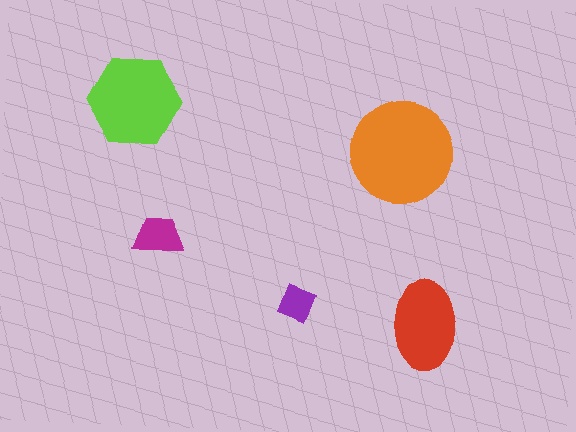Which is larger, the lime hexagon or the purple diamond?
The lime hexagon.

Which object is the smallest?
The purple diamond.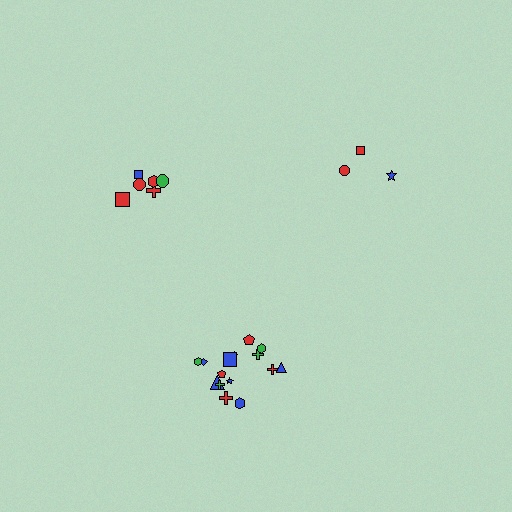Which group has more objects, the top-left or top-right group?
The top-left group.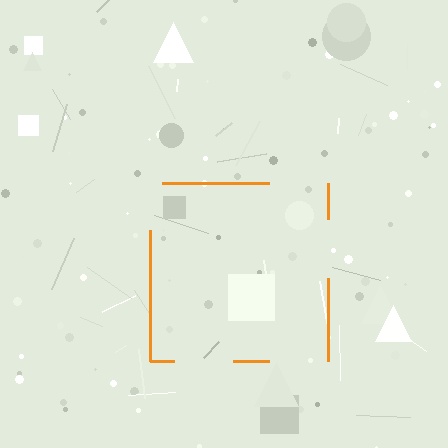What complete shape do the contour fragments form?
The contour fragments form a square.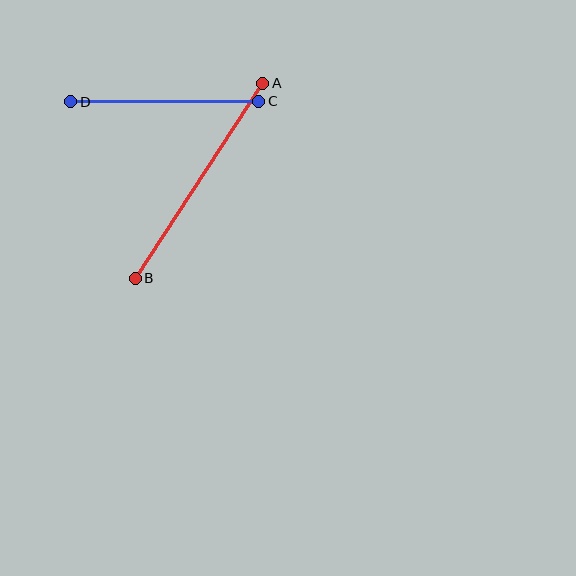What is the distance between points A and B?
The distance is approximately 233 pixels.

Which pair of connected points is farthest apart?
Points A and B are farthest apart.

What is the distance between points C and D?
The distance is approximately 188 pixels.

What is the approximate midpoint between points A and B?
The midpoint is at approximately (199, 181) pixels.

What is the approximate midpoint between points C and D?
The midpoint is at approximately (165, 101) pixels.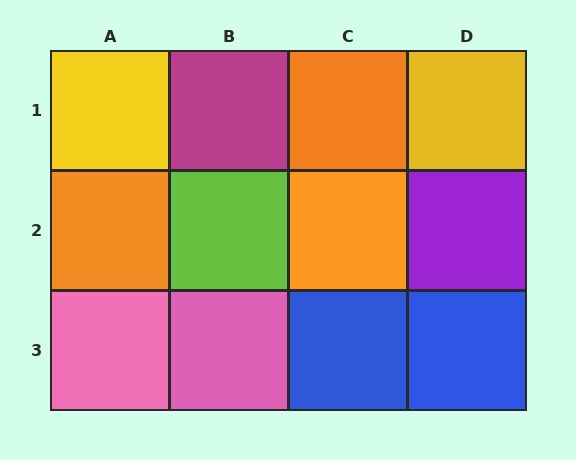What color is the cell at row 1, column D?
Yellow.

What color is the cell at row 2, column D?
Purple.